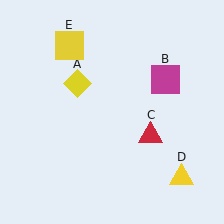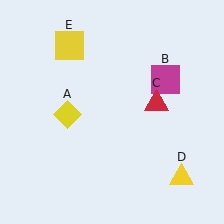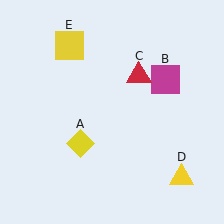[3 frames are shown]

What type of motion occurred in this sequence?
The yellow diamond (object A), red triangle (object C) rotated counterclockwise around the center of the scene.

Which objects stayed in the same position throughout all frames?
Magenta square (object B) and yellow triangle (object D) and yellow square (object E) remained stationary.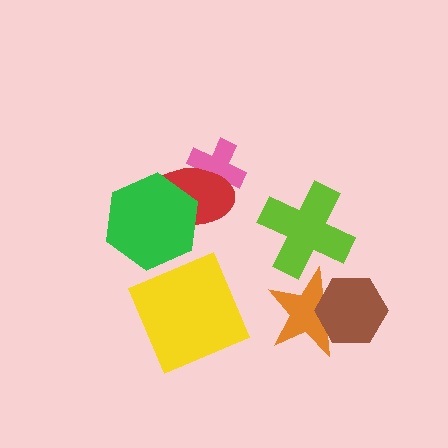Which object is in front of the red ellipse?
The green hexagon is in front of the red ellipse.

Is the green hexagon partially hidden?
No, no other shape covers it.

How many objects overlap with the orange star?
2 objects overlap with the orange star.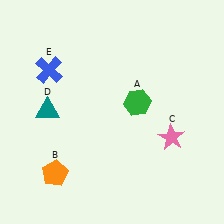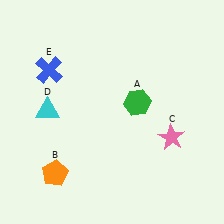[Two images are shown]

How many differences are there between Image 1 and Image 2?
There is 1 difference between the two images.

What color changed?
The triangle (D) changed from teal in Image 1 to cyan in Image 2.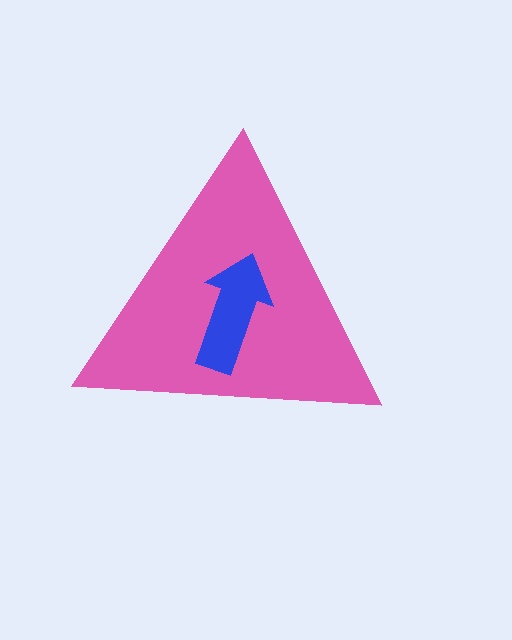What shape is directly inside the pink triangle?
The blue arrow.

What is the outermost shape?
The pink triangle.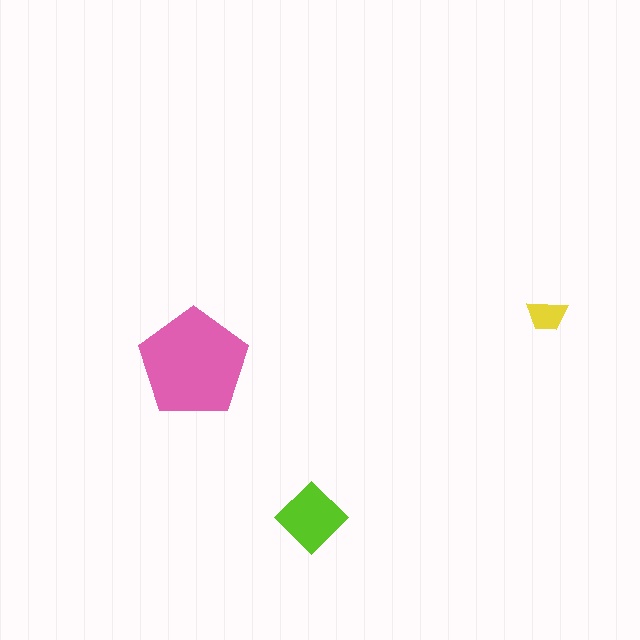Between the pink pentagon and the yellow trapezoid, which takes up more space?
The pink pentagon.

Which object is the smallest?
The yellow trapezoid.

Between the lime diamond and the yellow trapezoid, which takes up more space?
The lime diamond.